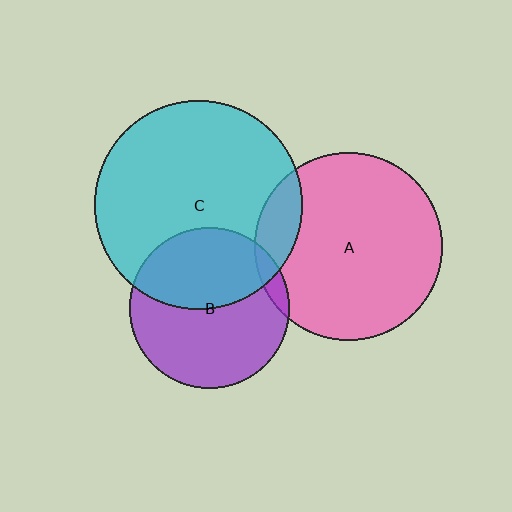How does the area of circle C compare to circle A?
Approximately 1.2 times.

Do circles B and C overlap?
Yes.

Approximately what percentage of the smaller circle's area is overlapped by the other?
Approximately 40%.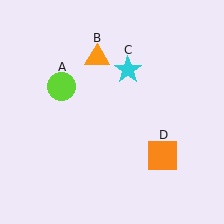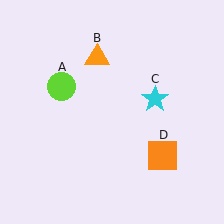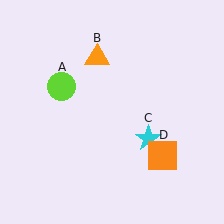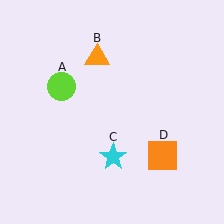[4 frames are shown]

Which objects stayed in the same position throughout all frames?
Lime circle (object A) and orange triangle (object B) and orange square (object D) remained stationary.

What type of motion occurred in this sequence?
The cyan star (object C) rotated clockwise around the center of the scene.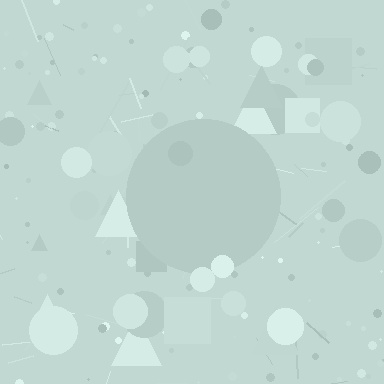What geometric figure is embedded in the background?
A circle is embedded in the background.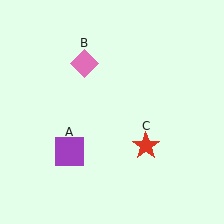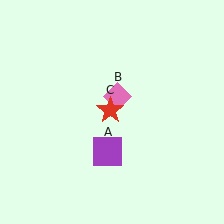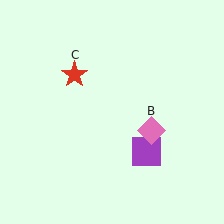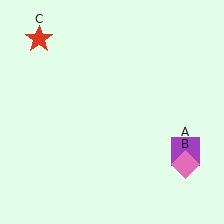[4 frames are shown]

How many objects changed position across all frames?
3 objects changed position: purple square (object A), pink diamond (object B), red star (object C).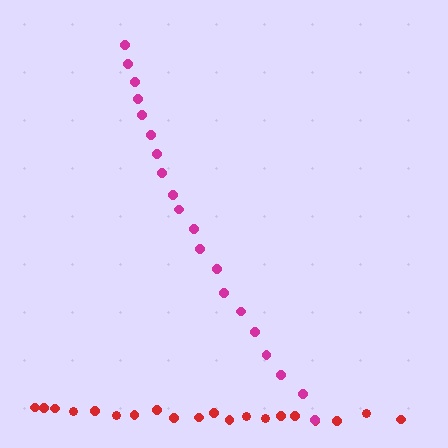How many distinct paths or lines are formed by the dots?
There are 2 distinct paths.